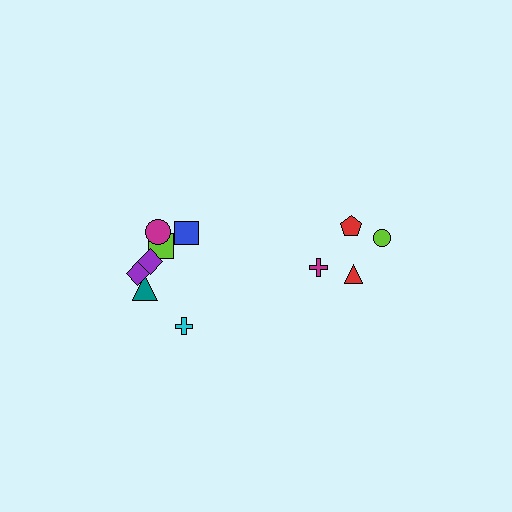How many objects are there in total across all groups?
There are 11 objects.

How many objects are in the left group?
There are 7 objects.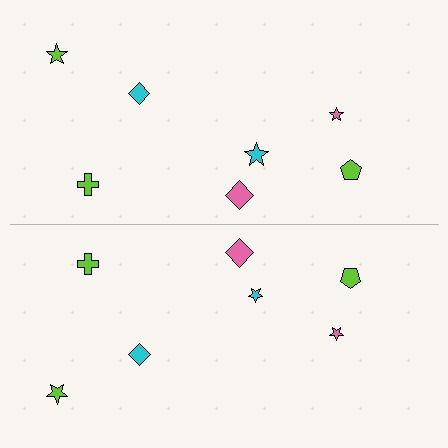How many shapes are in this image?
There are 14 shapes in this image.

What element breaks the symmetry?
The cyan star on the bottom side has a different size than its mirror counterpart.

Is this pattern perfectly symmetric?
No, the pattern is not perfectly symmetric. The cyan star on the bottom side has a different size than its mirror counterpart.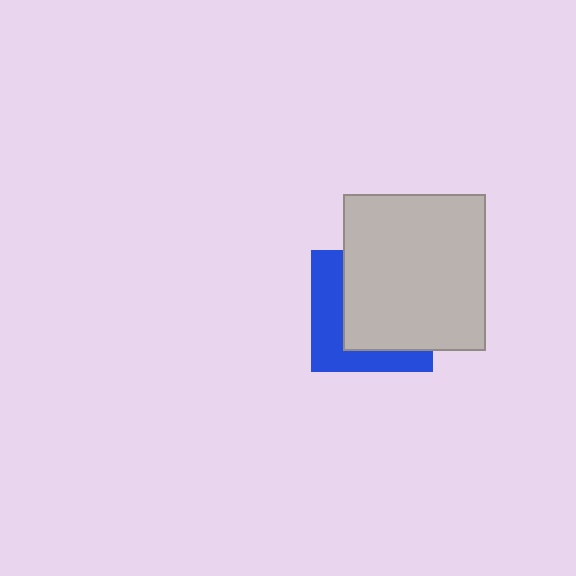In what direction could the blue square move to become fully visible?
The blue square could move toward the lower-left. That would shift it out from behind the light gray rectangle entirely.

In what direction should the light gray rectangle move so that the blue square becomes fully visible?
The light gray rectangle should move toward the upper-right. That is the shortest direction to clear the overlap and leave the blue square fully visible.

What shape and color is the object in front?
The object in front is a light gray rectangle.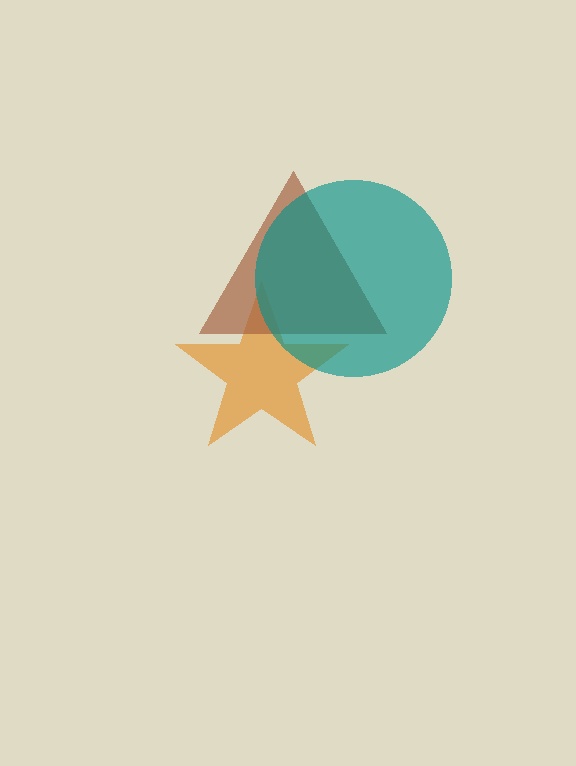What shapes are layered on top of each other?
The layered shapes are: an orange star, a brown triangle, a teal circle.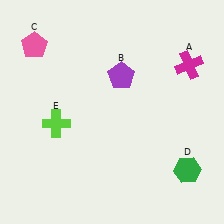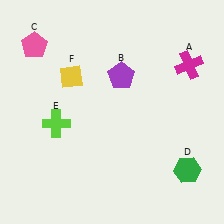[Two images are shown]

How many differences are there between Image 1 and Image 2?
There is 1 difference between the two images.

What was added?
A yellow diamond (F) was added in Image 2.